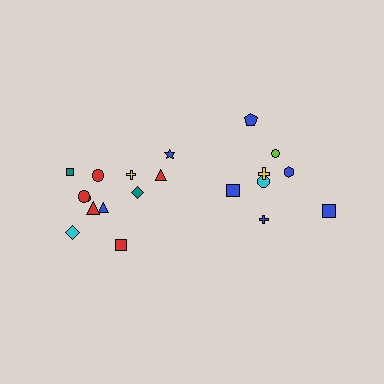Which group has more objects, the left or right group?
The left group.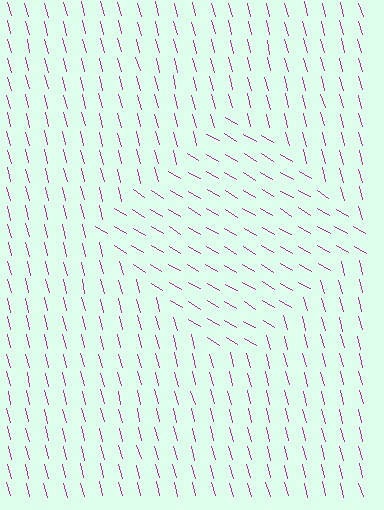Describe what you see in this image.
The image is filled with small magenta line segments. A diamond region in the image has lines oriented differently from the surrounding lines, creating a visible texture boundary.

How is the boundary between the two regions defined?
The boundary is defined purely by a change in line orientation (approximately 45 degrees difference). All lines are the same color and thickness.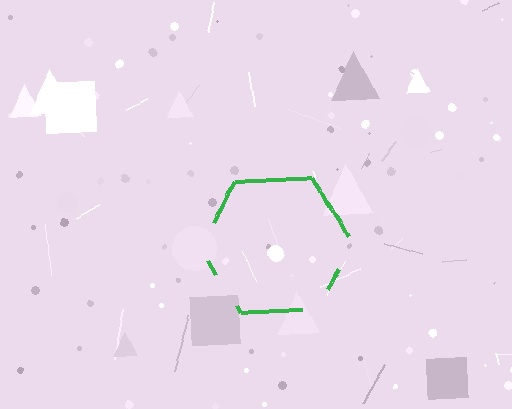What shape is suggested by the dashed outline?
The dashed outline suggests a hexagon.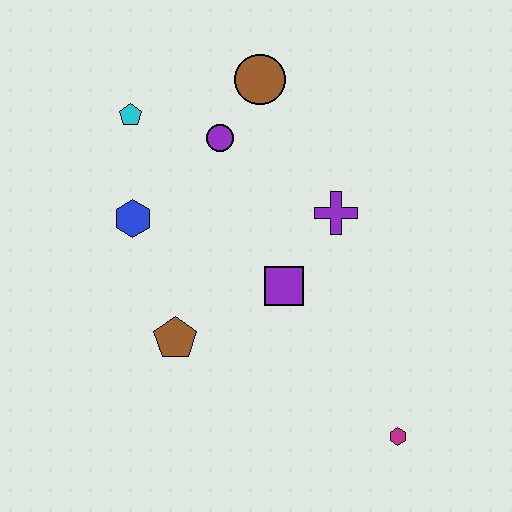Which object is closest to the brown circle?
The purple circle is closest to the brown circle.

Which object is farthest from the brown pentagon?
The brown circle is farthest from the brown pentagon.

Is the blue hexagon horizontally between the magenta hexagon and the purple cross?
No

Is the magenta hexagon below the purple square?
Yes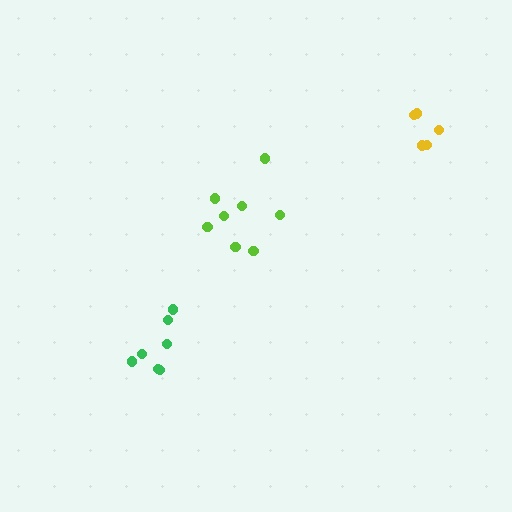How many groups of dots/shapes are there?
There are 3 groups.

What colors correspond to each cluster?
The clusters are colored: lime, green, yellow.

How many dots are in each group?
Group 1: 8 dots, Group 2: 7 dots, Group 3: 5 dots (20 total).